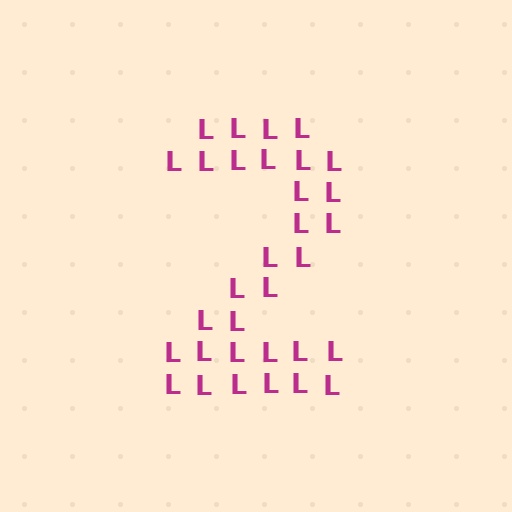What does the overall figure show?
The overall figure shows the digit 2.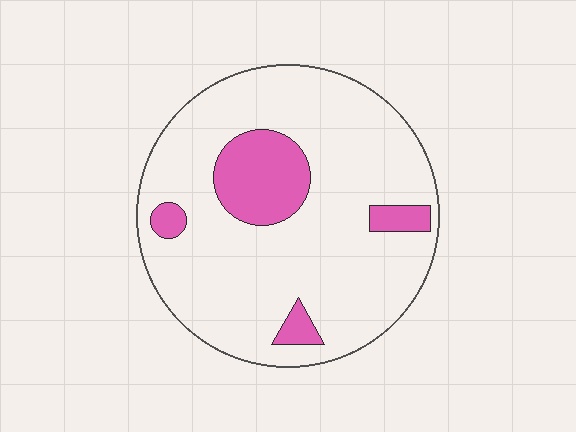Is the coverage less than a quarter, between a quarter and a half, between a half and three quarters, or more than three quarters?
Less than a quarter.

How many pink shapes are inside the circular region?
4.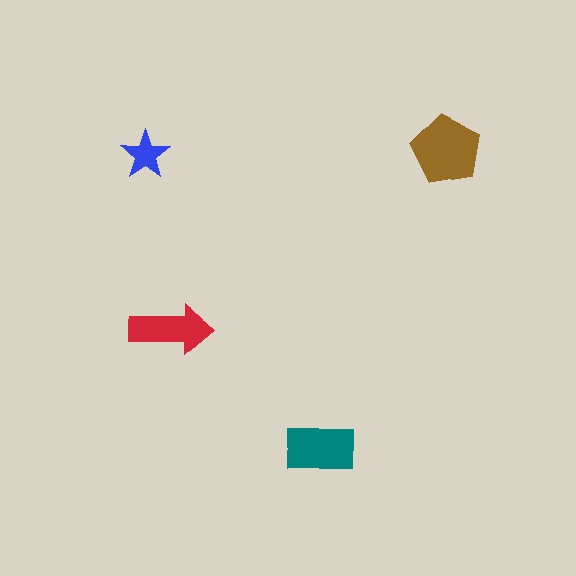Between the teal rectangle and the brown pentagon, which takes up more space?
The brown pentagon.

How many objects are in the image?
There are 4 objects in the image.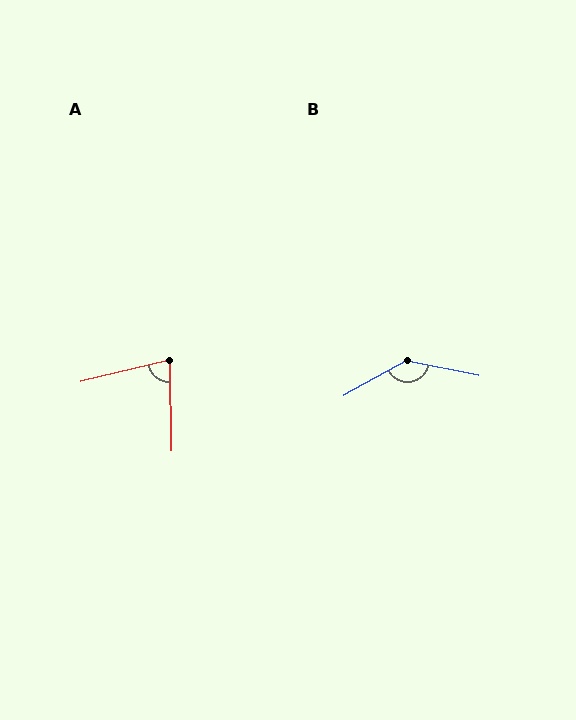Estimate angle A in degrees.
Approximately 77 degrees.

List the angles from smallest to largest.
A (77°), B (139°).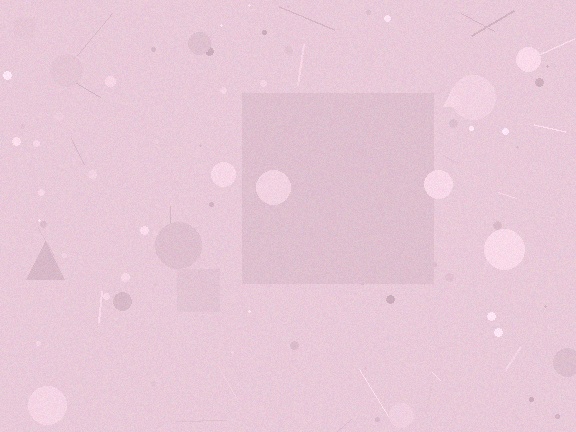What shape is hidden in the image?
A square is hidden in the image.